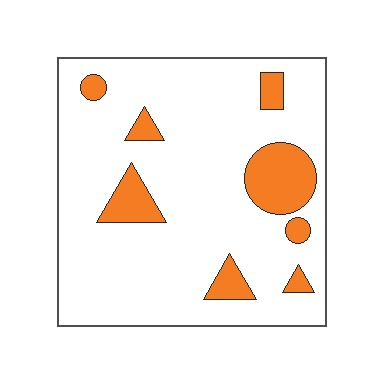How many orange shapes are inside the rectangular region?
8.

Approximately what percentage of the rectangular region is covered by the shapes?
Approximately 15%.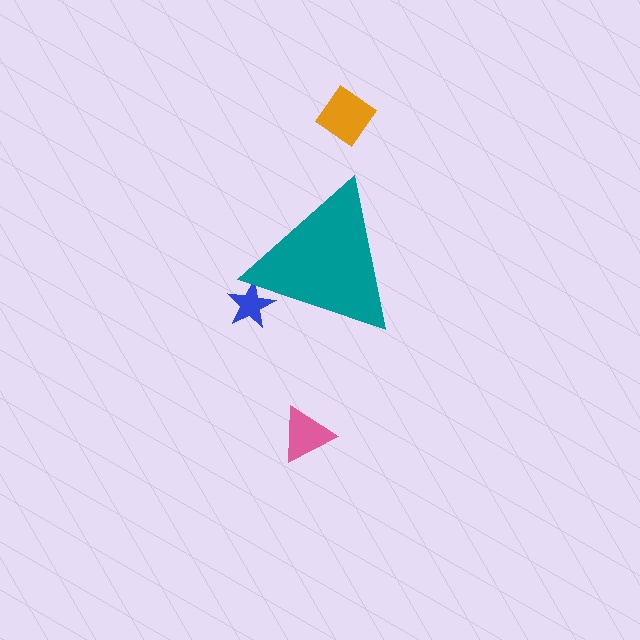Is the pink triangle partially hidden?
No, the pink triangle is fully visible.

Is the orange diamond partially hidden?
No, the orange diamond is fully visible.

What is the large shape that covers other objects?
A teal triangle.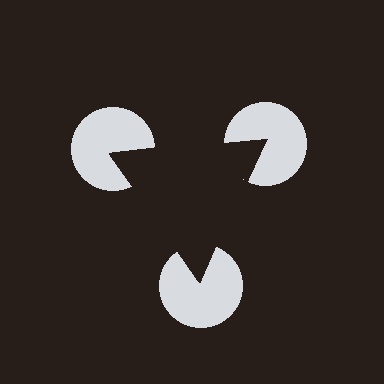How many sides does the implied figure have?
3 sides.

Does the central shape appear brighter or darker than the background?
It typically appears slightly darker than the background, even though no actual brightness change is drawn.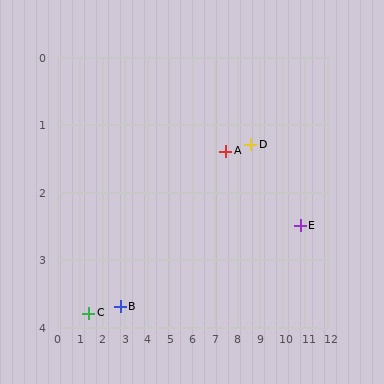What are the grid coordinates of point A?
Point A is at approximately (7.5, 1.4).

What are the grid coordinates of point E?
Point E is at approximately (10.8, 2.5).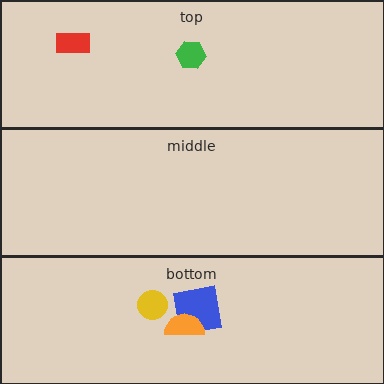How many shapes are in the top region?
2.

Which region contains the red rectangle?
The top region.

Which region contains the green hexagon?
The top region.